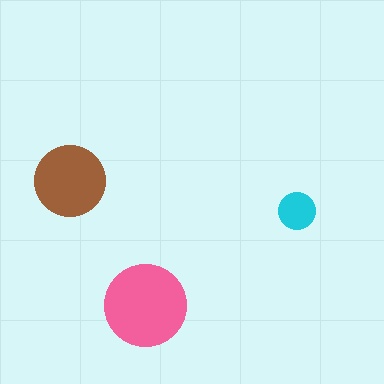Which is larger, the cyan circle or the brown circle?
The brown one.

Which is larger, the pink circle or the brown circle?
The pink one.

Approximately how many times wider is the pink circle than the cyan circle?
About 2 times wider.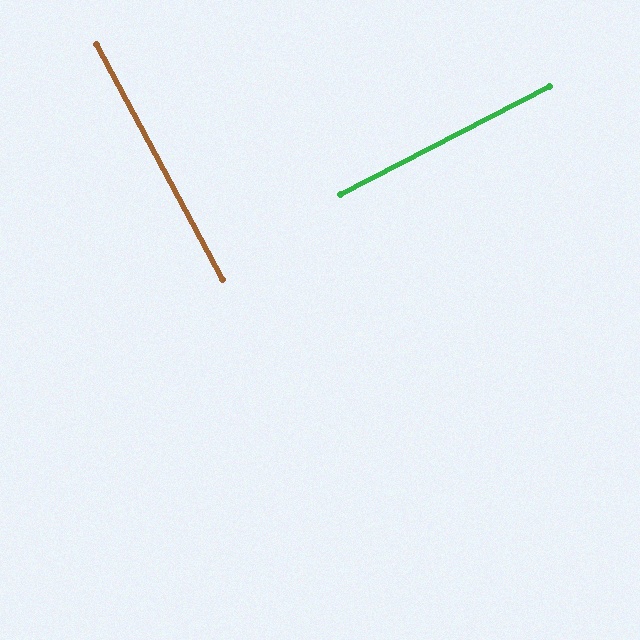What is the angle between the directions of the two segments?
Approximately 89 degrees.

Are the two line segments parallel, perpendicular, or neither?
Perpendicular — they meet at approximately 89°.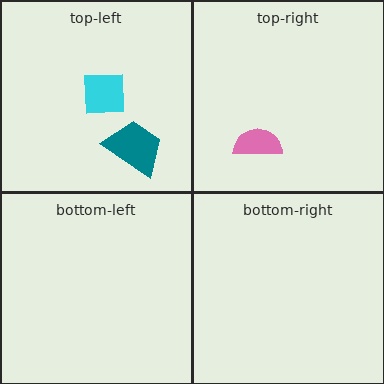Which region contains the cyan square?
The top-left region.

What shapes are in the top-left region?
The teal trapezoid, the cyan square.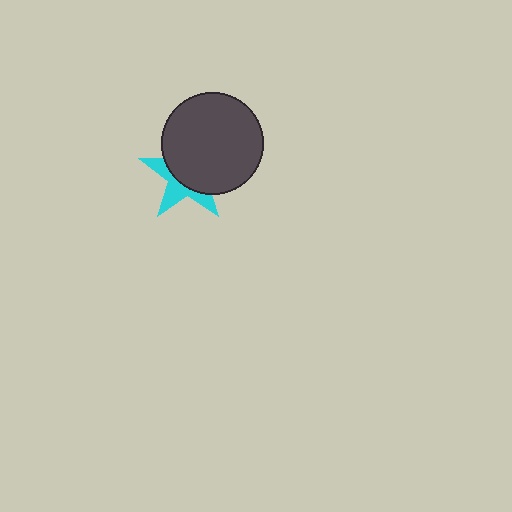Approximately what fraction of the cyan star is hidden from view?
Roughly 61% of the cyan star is hidden behind the dark gray circle.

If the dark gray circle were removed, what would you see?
You would see the complete cyan star.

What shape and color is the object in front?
The object in front is a dark gray circle.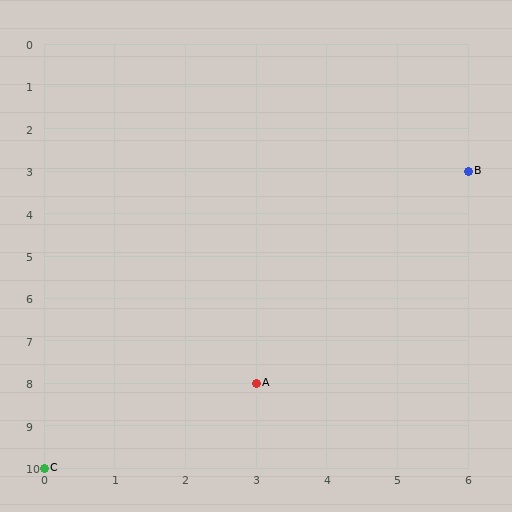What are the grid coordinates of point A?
Point A is at grid coordinates (3, 8).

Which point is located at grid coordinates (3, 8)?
Point A is at (3, 8).